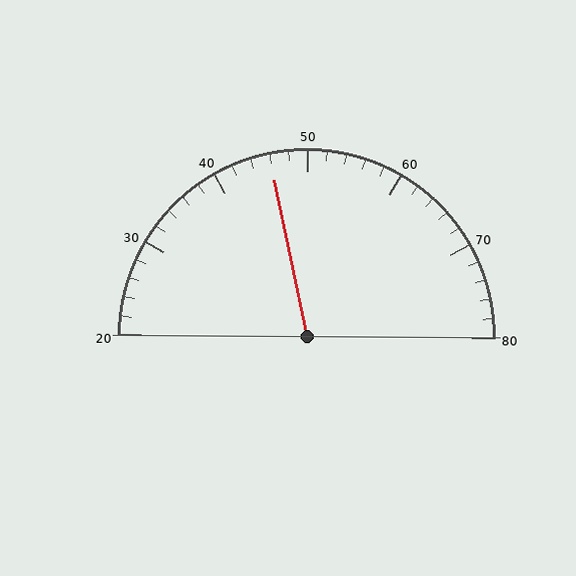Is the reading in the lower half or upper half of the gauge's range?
The reading is in the lower half of the range (20 to 80).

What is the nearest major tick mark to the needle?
The nearest major tick mark is 50.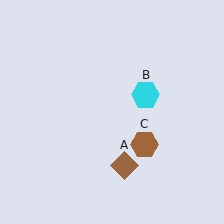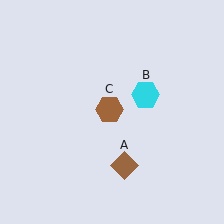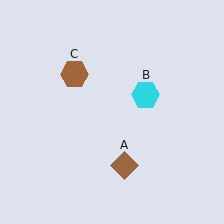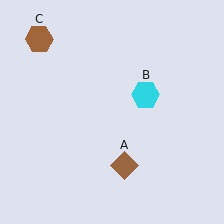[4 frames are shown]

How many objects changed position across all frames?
1 object changed position: brown hexagon (object C).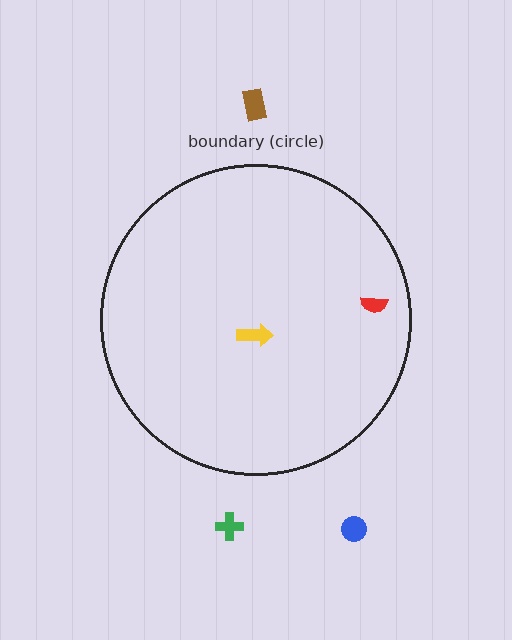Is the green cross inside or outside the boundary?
Outside.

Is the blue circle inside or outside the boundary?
Outside.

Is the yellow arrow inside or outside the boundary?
Inside.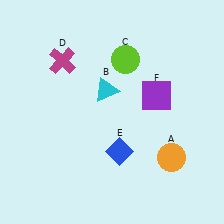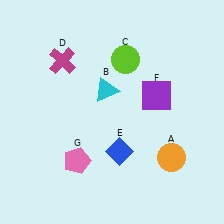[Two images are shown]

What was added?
A pink pentagon (G) was added in Image 2.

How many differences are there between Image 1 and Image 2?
There is 1 difference between the two images.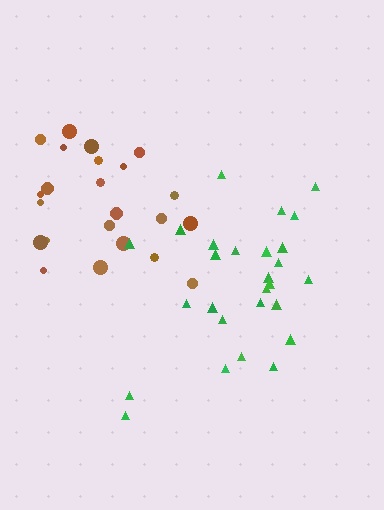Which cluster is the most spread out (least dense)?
Green.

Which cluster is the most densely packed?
Brown.